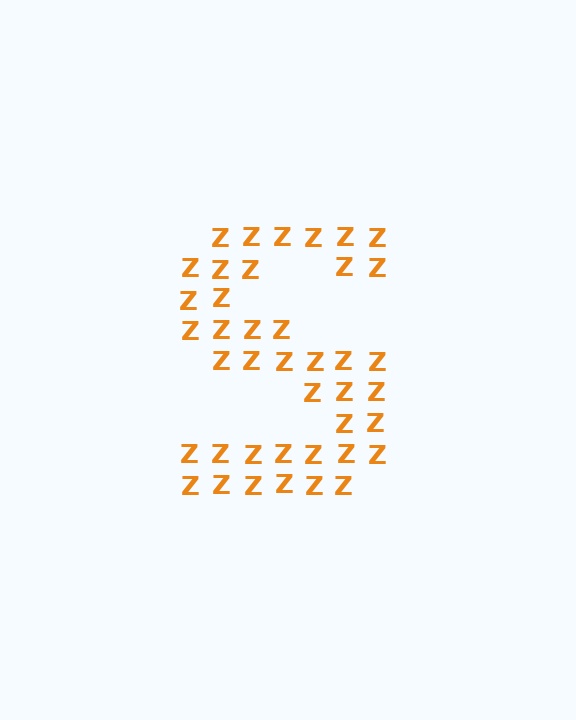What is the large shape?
The large shape is the letter S.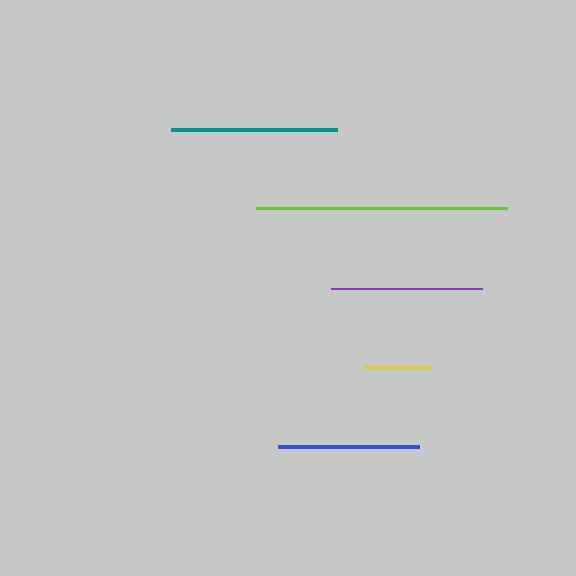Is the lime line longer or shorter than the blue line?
The lime line is longer than the blue line.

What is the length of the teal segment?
The teal segment is approximately 166 pixels long.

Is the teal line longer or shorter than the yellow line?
The teal line is longer than the yellow line.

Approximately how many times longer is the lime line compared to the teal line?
The lime line is approximately 1.5 times the length of the teal line.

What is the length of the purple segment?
The purple segment is approximately 151 pixels long.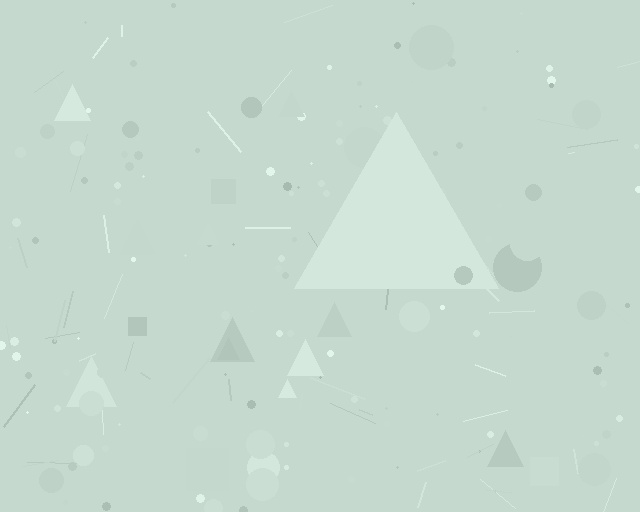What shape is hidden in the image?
A triangle is hidden in the image.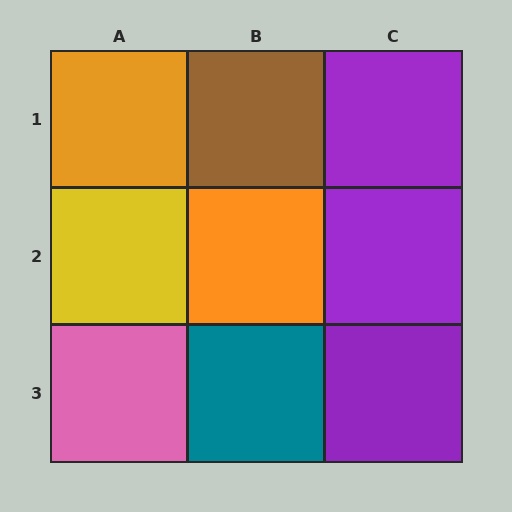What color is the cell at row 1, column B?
Brown.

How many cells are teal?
1 cell is teal.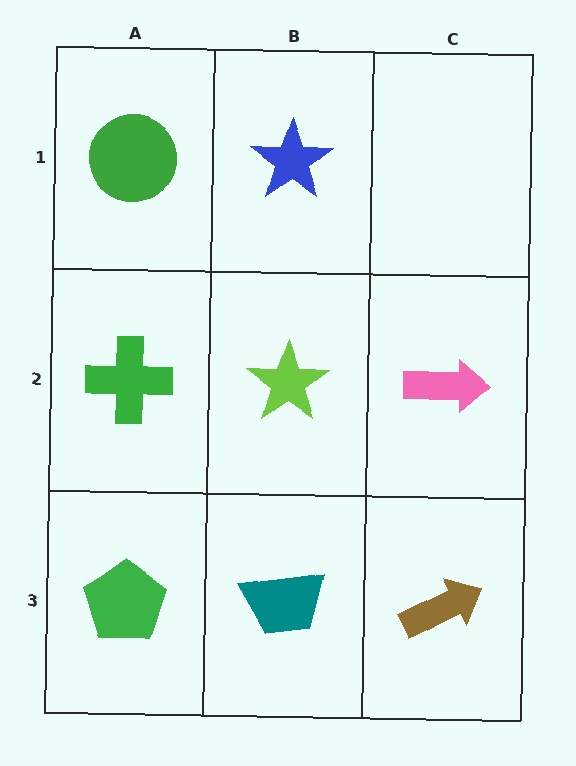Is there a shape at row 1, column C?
No, that cell is empty.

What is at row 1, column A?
A green circle.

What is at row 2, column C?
A pink arrow.